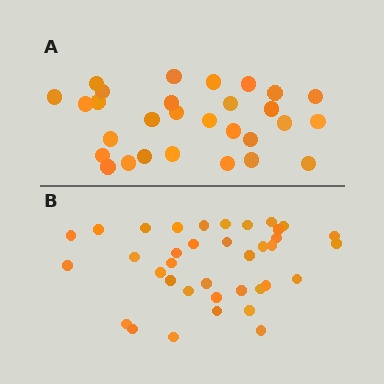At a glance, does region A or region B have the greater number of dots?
Region B (the bottom region) has more dots.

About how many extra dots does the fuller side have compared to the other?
Region B has roughly 8 or so more dots than region A.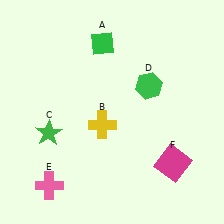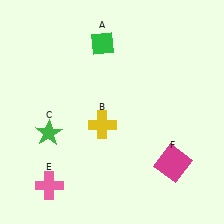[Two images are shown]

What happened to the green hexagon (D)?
The green hexagon (D) was removed in Image 2. It was in the top-right area of Image 1.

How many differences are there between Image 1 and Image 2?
There is 1 difference between the two images.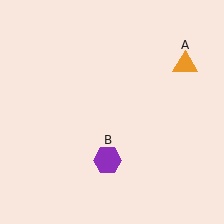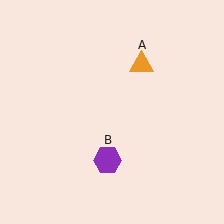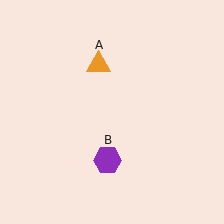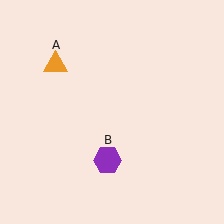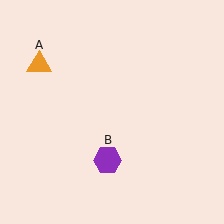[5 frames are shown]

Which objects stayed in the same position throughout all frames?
Purple hexagon (object B) remained stationary.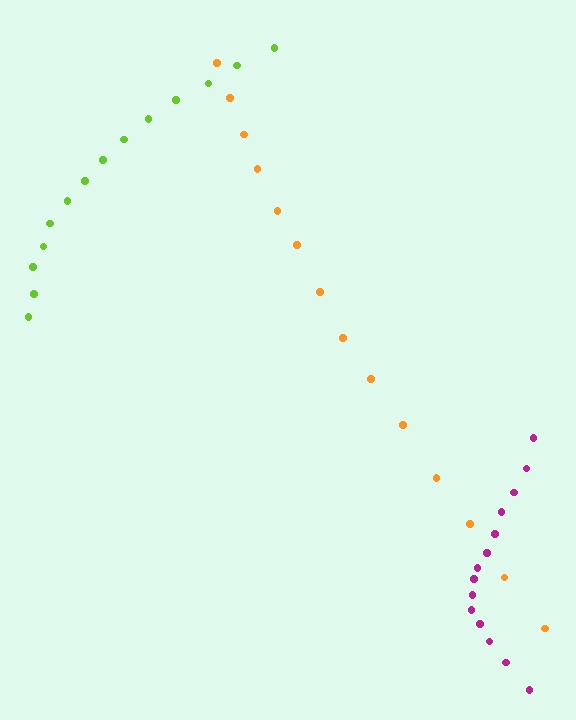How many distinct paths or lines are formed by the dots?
There are 3 distinct paths.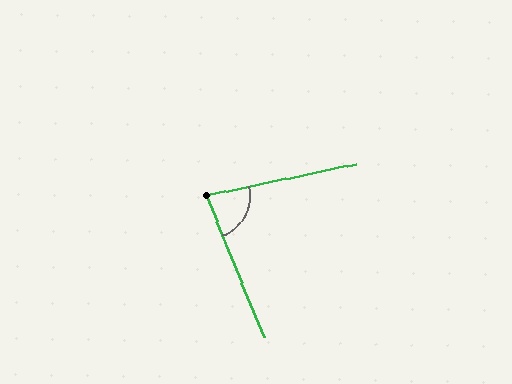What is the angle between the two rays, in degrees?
Approximately 80 degrees.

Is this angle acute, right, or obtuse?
It is acute.